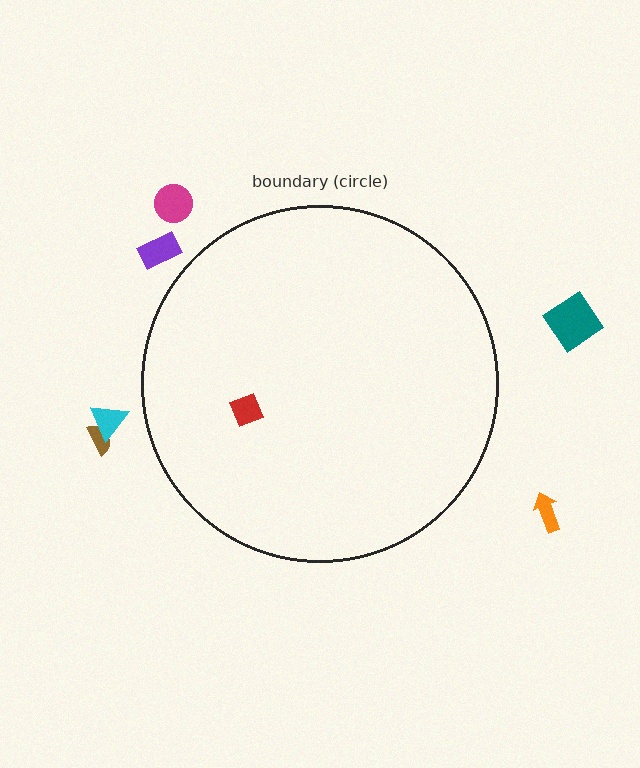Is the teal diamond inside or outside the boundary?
Outside.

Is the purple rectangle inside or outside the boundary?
Outside.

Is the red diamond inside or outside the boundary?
Inside.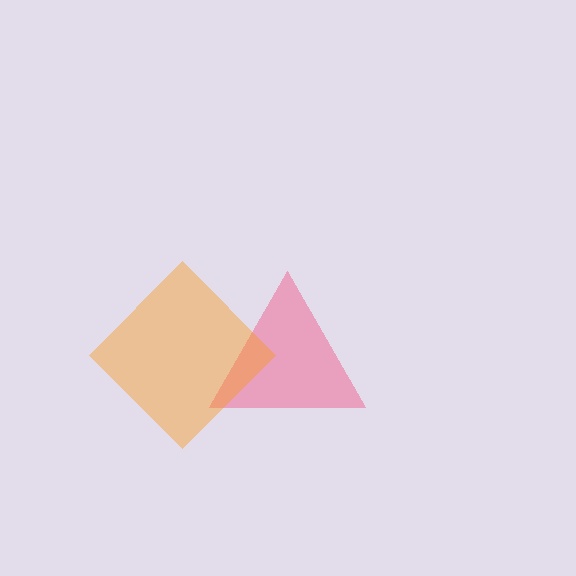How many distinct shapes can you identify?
There are 2 distinct shapes: a pink triangle, an orange diamond.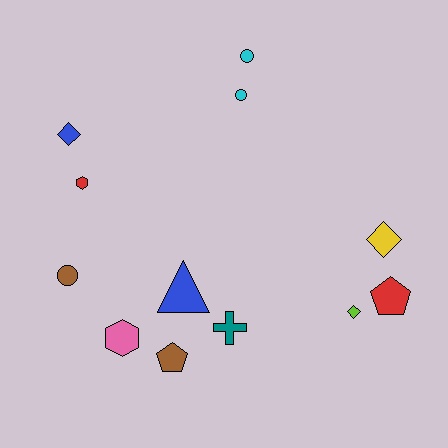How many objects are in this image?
There are 12 objects.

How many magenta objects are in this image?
There are no magenta objects.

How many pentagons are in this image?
There are 2 pentagons.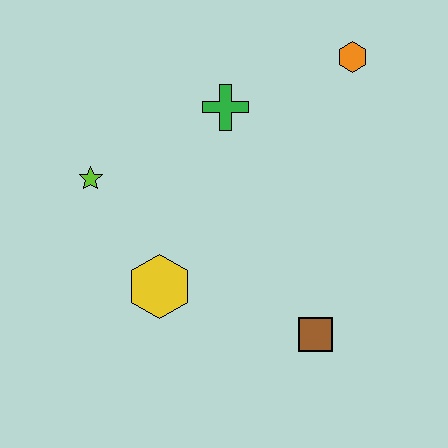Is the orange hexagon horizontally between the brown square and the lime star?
No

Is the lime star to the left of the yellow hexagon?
Yes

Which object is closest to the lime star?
The yellow hexagon is closest to the lime star.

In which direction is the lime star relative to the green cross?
The lime star is to the left of the green cross.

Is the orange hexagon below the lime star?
No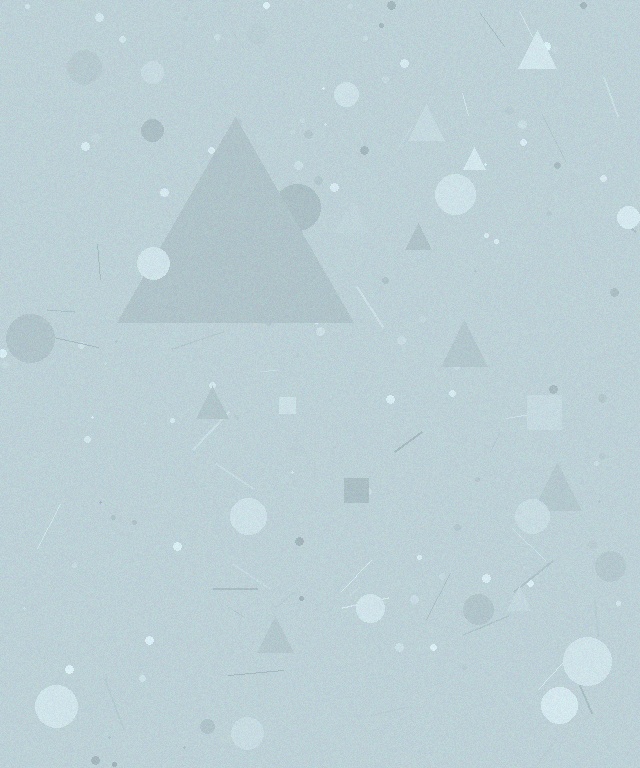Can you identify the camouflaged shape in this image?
The camouflaged shape is a triangle.